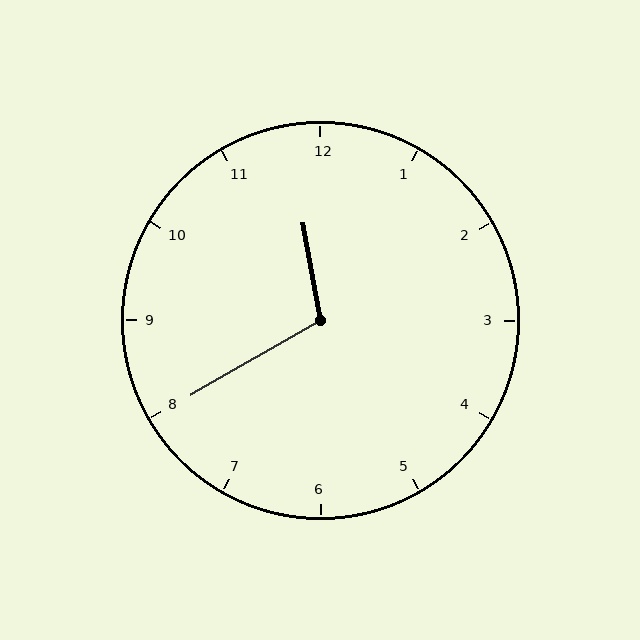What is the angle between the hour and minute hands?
Approximately 110 degrees.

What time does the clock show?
11:40.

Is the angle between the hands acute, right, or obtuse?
It is obtuse.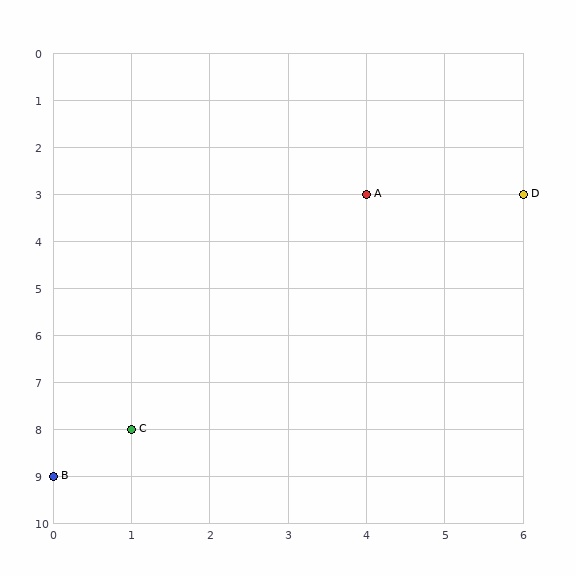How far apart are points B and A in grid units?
Points B and A are 4 columns and 6 rows apart (about 7.2 grid units diagonally).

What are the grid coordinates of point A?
Point A is at grid coordinates (4, 3).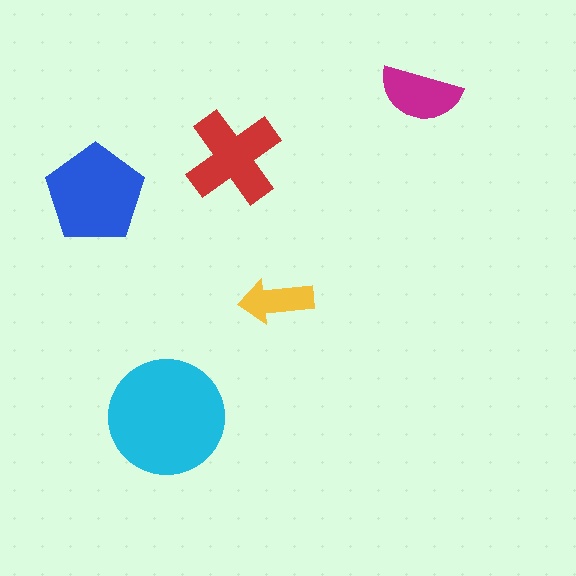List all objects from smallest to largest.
The yellow arrow, the magenta semicircle, the red cross, the blue pentagon, the cyan circle.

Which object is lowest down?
The cyan circle is bottommost.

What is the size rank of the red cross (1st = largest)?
3rd.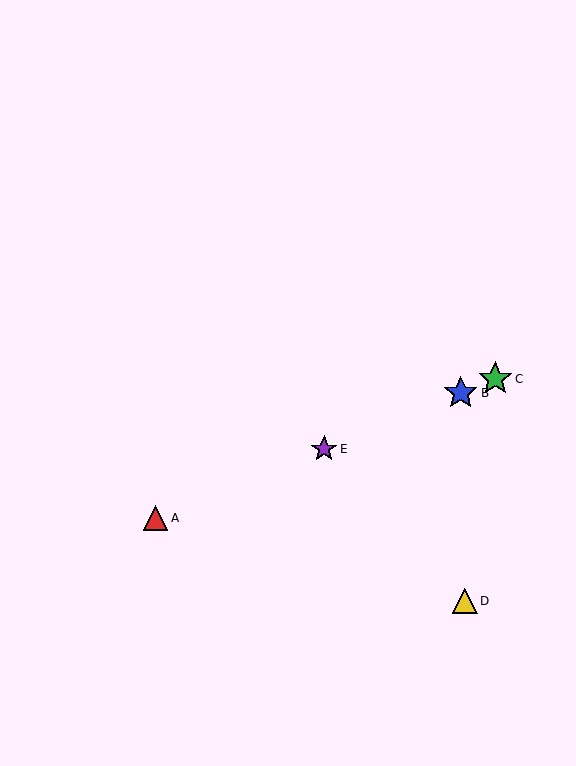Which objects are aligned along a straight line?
Objects A, B, C, E are aligned along a straight line.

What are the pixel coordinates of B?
Object B is at (461, 393).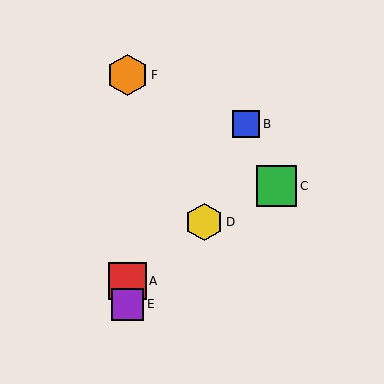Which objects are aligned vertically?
Objects A, E, F are aligned vertically.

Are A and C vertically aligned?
No, A is at x≈128 and C is at x≈277.